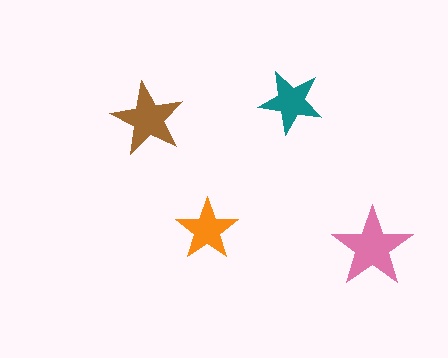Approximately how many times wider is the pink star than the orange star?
About 1.5 times wider.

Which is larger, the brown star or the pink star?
The pink one.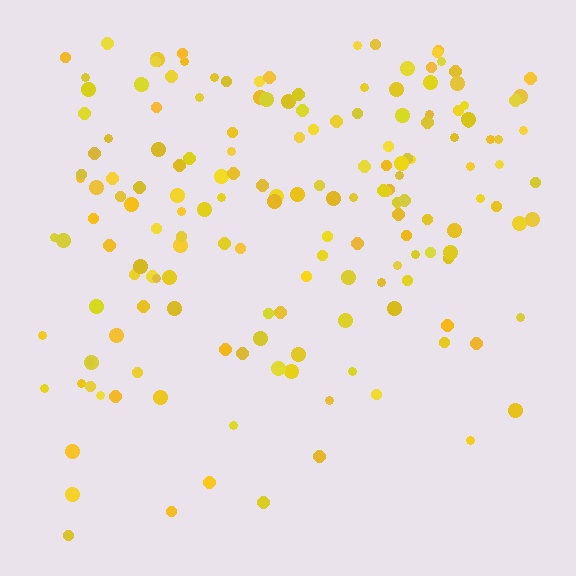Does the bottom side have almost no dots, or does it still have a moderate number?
Still a moderate number, just noticeably fewer than the top.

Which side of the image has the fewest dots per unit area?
The bottom.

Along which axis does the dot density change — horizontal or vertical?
Vertical.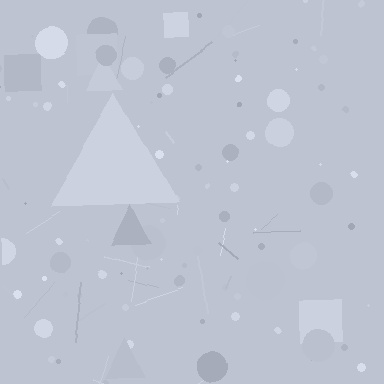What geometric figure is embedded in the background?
A triangle is embedded in the background.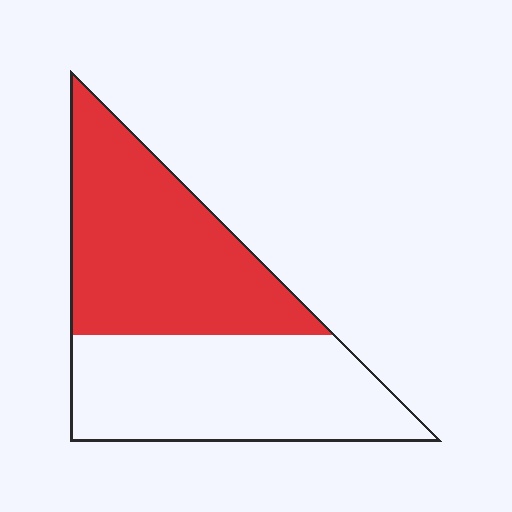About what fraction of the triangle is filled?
About one half (1/2).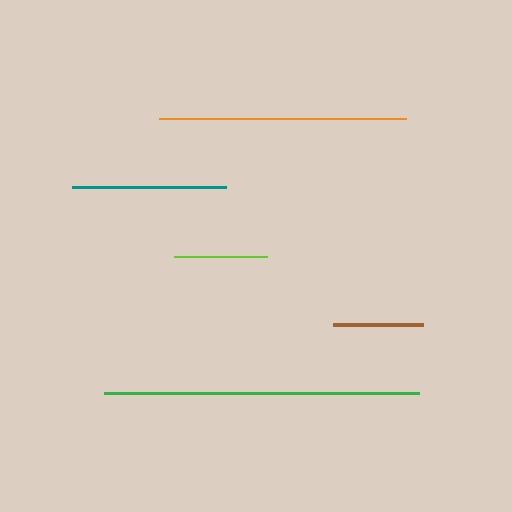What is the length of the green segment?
The green segment is approximately 315 pixels long.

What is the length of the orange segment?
The orange segment is approximately 247 pixels long.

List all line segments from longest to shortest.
From longest to shortest: green, orange, teal, lime, brown.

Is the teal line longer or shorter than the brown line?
The teal line is longer than the brown line.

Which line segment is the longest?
The green line is the longest at approximately 315 pixels.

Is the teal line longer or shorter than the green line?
The green line is longer than the teal line.